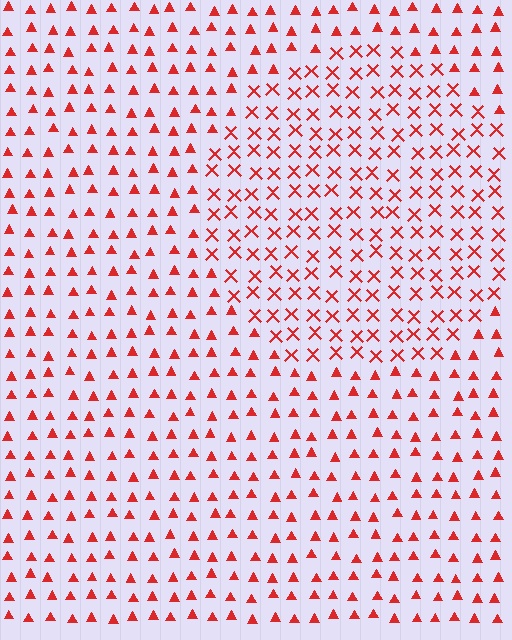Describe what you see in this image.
The image is filled with small red elements arranged in a uniform grid. A circle-shaped region contains X marks, while the surrounding area contains triangles. The boundary is defined purely by the change in element shape.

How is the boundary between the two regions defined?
The boundary is defined by a change in element shape: X marks inside vs. triangles outside. All elements share the same color and spacing.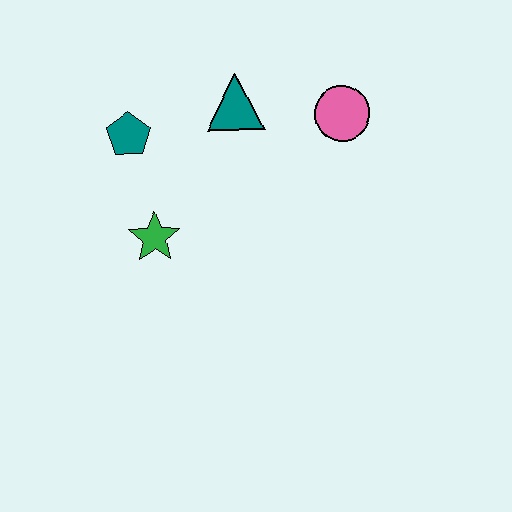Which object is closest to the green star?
The teal pentagon is closest to the green star.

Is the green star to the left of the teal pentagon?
No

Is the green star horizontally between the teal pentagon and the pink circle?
Yes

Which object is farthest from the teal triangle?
The green star is farthest from the teal triangle.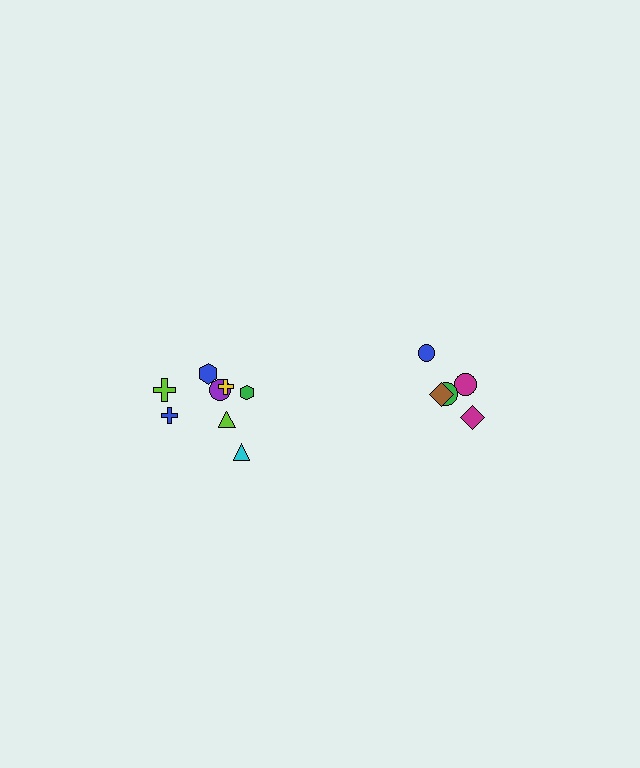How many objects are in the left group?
There are 8 objects.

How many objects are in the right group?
There are 5 objects.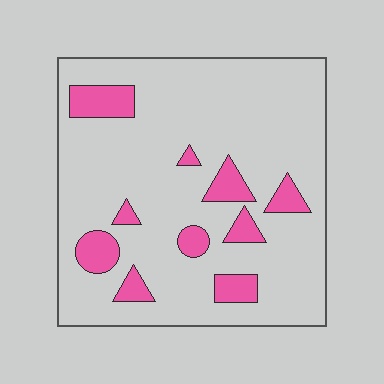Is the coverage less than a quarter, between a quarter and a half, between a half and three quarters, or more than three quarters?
Less than a quarter.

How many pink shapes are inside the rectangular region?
10.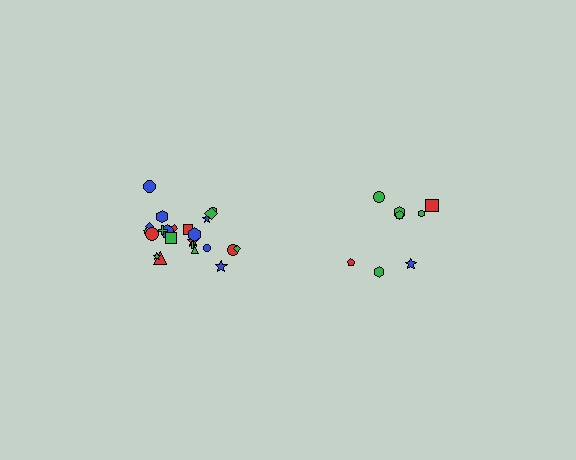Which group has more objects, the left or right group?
The left group.